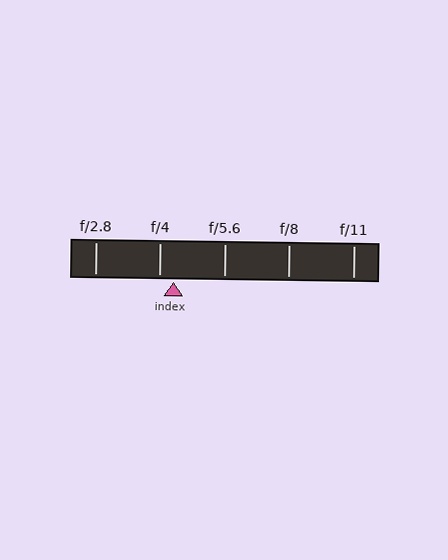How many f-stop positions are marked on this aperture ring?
There are 5 f-stop positions marked.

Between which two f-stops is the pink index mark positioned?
The index mark is between f/4 and f/5.6.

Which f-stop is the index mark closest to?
The index mark is closest to f/4.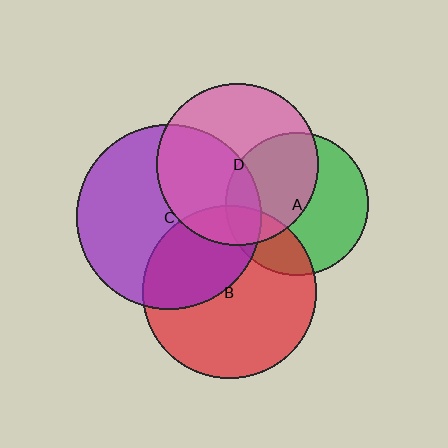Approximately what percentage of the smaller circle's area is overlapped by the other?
Approximately 35%.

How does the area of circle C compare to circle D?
Approximately 1.3 times.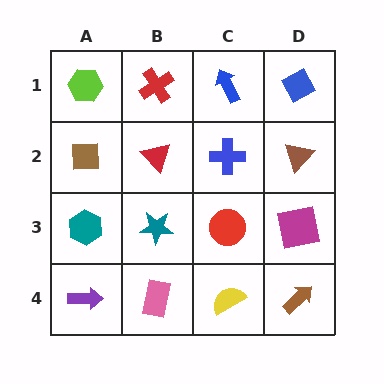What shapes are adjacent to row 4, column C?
A red circle (row 3, column C), a pink rectangle (row 4, column B), a brown arrow (row 4, column D).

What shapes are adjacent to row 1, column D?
A brown triangle (row 2, column D), a blue arrow (row 1, column C).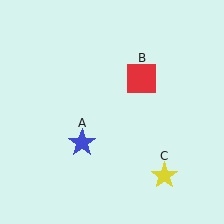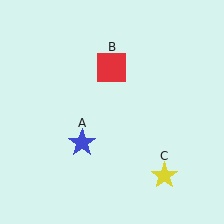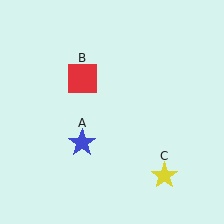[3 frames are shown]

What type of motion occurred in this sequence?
The red square (object B) rotated counterclockwise around the center of the scene.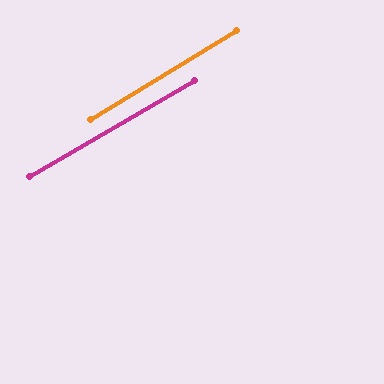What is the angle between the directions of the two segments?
Approximately 1 degree.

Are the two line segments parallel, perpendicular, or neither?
Parallel — their directions differ by only 1.3°.